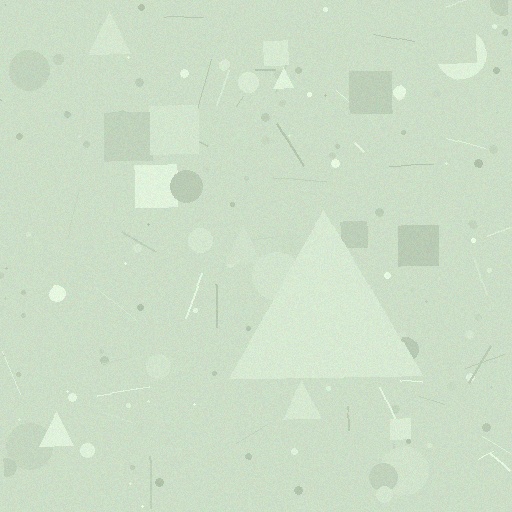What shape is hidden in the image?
A triangle is hidden in the image.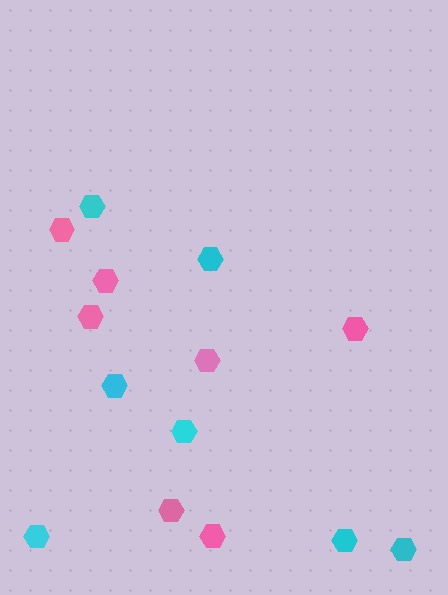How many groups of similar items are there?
There are 2 groups: one group of pink hexagons (7) and one group of cyan hexagons (7).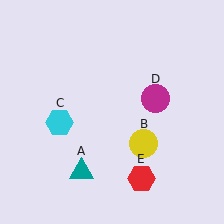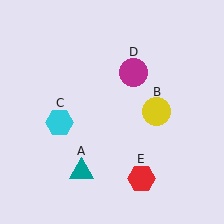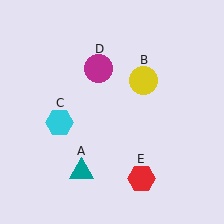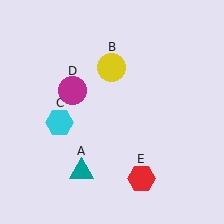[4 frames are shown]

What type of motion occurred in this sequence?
The yellow circle (object B), magenta circle (object D) rotated counterclockwise around the center of the scene.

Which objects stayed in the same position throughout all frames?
Teal triangle (object A) and cyan hexagon (object C) and red hexagon (object E) remained stationary.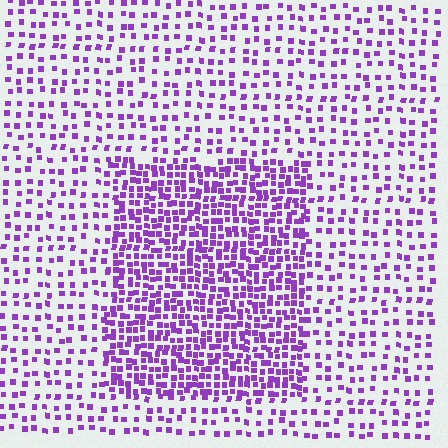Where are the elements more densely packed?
The elements are more densely packed inside the rectangle boundary.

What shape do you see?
I see a rectangle.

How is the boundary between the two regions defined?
The boundary is defined by a change in element density (approximately 2.3x ratio). All elements are the same color, size, and shape.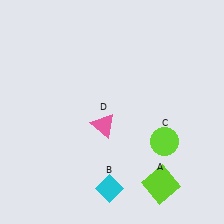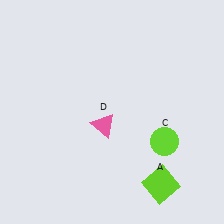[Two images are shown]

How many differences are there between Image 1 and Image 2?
There is 1 difference between the two images.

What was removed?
The cyan diamond (B) was removed in Image 2.